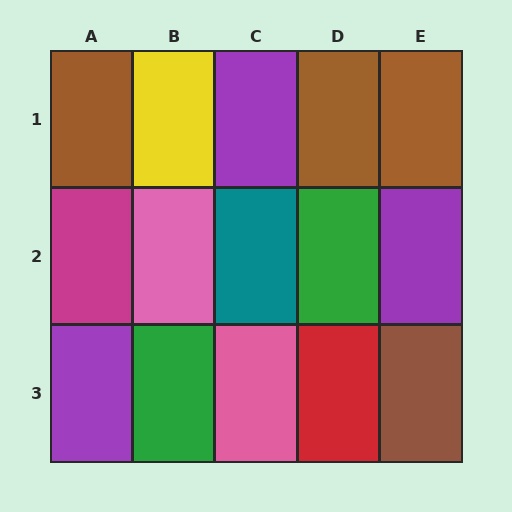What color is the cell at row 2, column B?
Pink.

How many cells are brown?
4 cells are brown.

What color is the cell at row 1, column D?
Brown.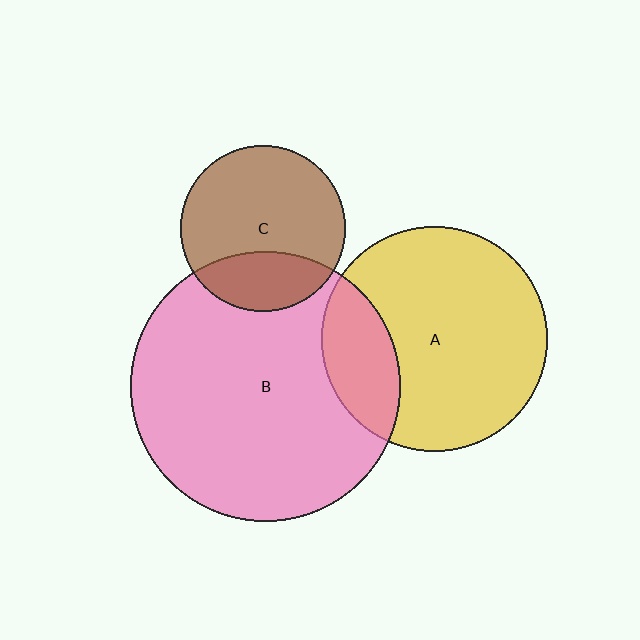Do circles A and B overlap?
Yes.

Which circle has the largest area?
Circle B (pink).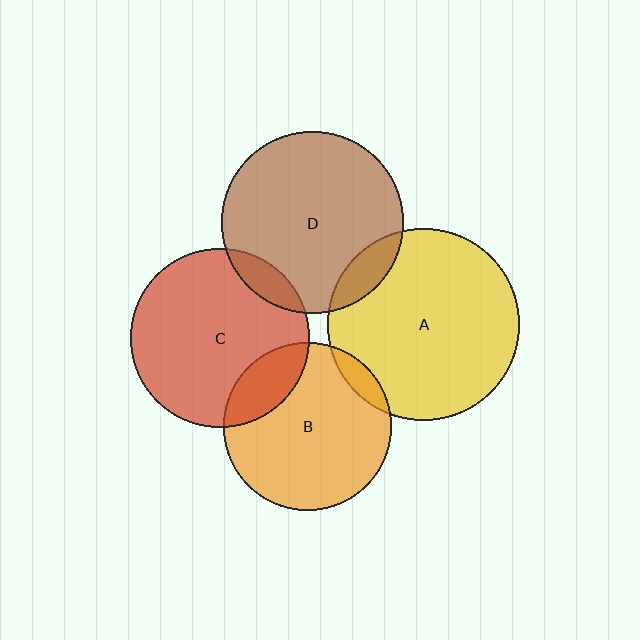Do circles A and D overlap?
Yes.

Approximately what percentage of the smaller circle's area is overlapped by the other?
Approximately 10%.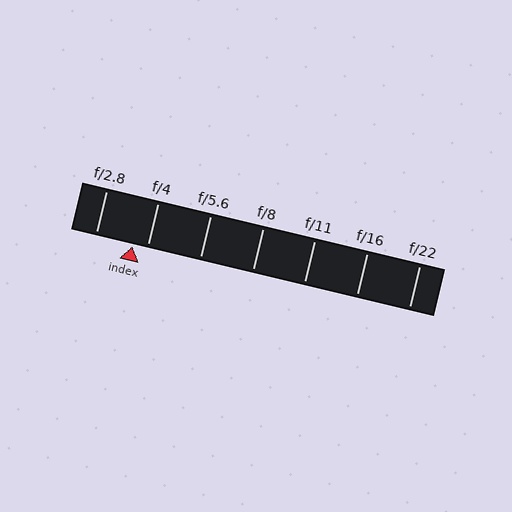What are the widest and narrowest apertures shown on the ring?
The widest aperture shown is f/2.8 and the narrowest is f/22.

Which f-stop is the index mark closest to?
The index mark is closest to f/4.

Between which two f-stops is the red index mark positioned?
The index mark is between f/2.8 and f/4.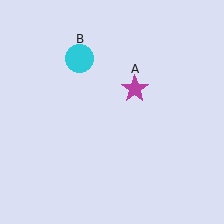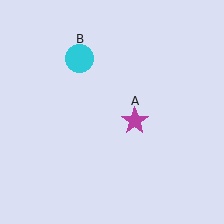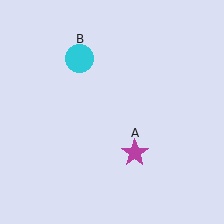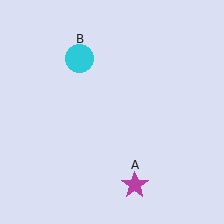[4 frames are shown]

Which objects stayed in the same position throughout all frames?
Cyan circle (object B) remained stationary.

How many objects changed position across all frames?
1 object changed position: magenta star (object A).